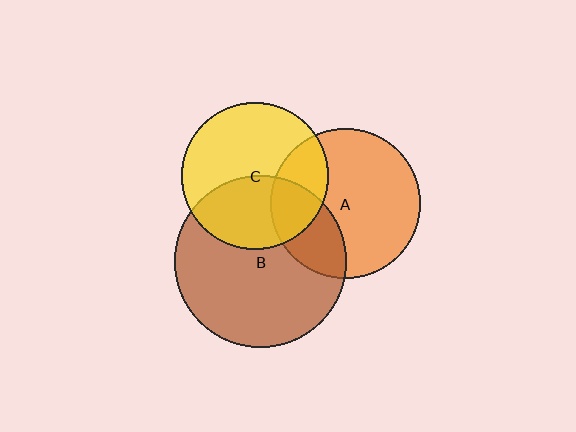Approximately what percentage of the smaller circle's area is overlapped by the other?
Approximately 40%.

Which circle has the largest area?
Circle B (brown).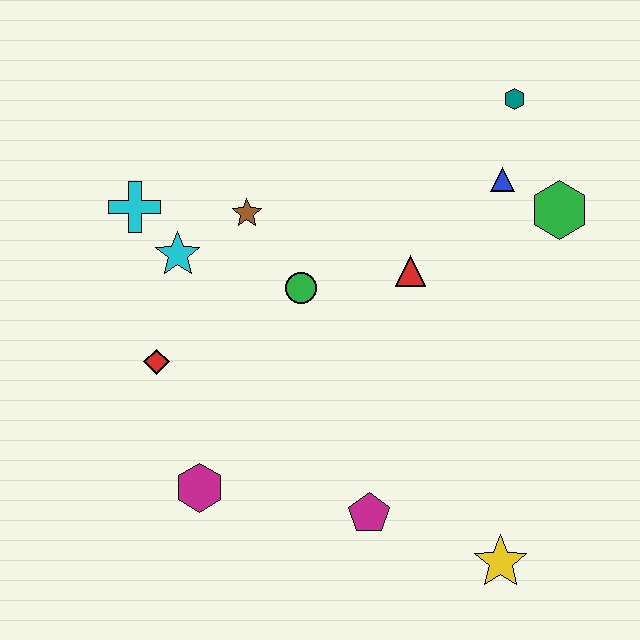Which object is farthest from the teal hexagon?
The magenta hexagon is farthest from the teal hexagon.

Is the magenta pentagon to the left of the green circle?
No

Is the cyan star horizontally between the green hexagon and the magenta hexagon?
No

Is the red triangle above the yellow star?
Yes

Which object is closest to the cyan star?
The cyan cross is closest to the cyan star.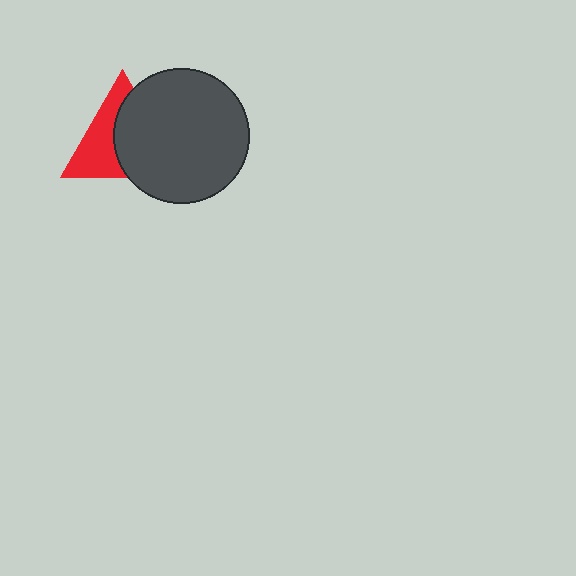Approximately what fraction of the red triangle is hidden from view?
Roughly 54% of the red triangle is hidden behind the dark gray circle.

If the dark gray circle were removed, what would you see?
You would see the complete red triangle.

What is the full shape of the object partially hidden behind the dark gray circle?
The partially hidden object is a red triangle.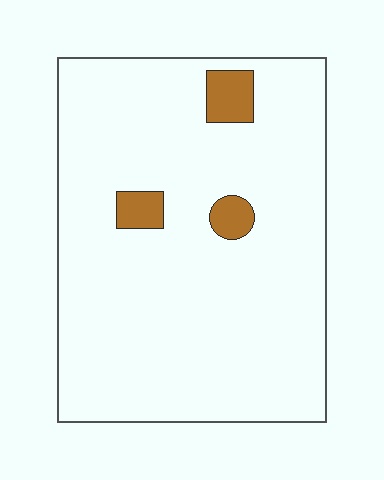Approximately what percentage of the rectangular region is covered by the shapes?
Approximately 5%.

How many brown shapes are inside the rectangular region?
3.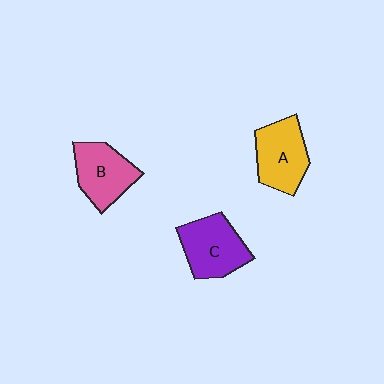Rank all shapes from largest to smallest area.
From largest to smallest: C (purple), A (yellow), B (pink).